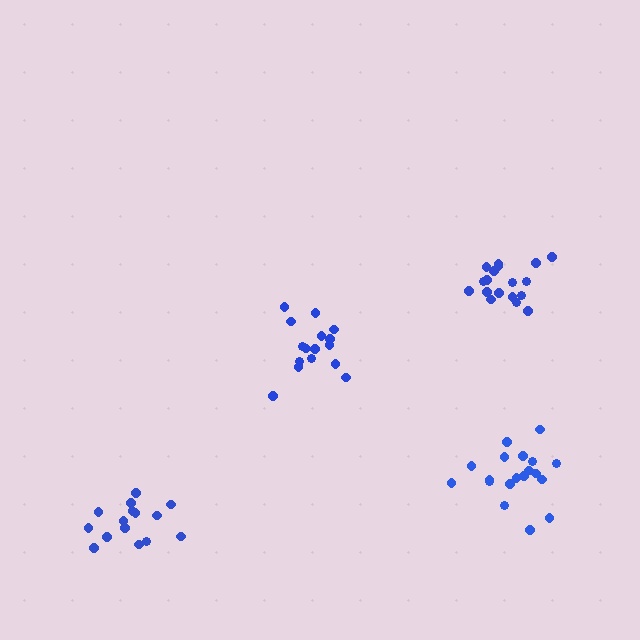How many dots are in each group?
Group 1: 15 dots, Group 2: 16 dots, Group 3: 18 dots, Group 4: 19 dots (68 total).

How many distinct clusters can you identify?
There are 4 distinct clusters.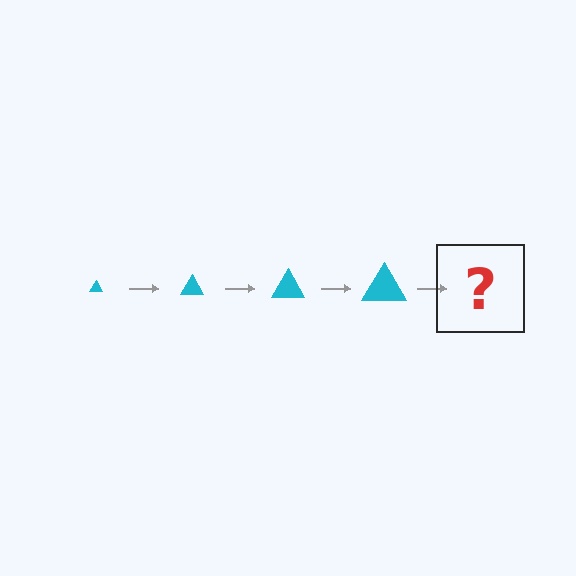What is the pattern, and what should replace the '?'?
The pattern is that the triangle gets progressively larger each step. The '?' should be a cyan triangle, larger than the previous one.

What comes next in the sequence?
The next element should be a cyan triangle, larger than the previous one.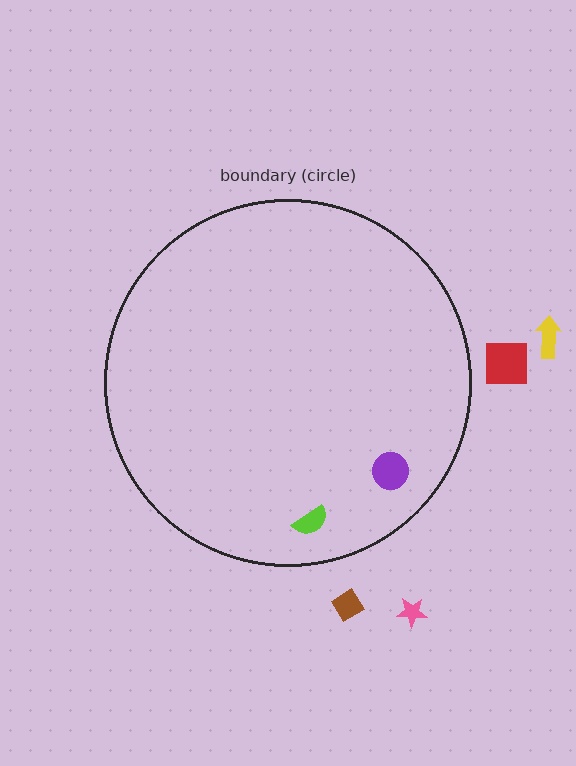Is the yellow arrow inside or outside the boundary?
Outside.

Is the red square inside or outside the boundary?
Outside.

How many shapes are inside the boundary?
2 inside, 4 outside.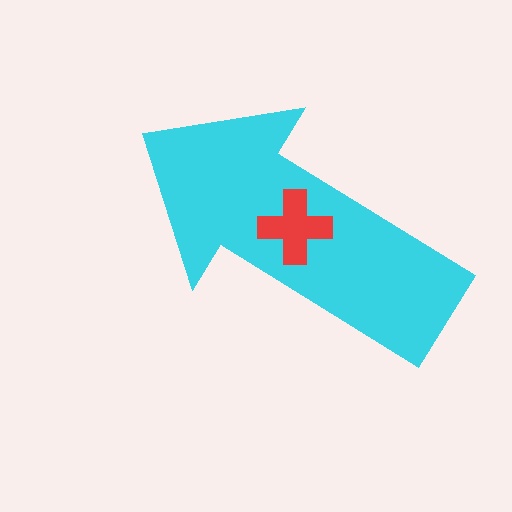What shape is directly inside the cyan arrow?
The red cross.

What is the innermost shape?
The red cross.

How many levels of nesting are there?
2.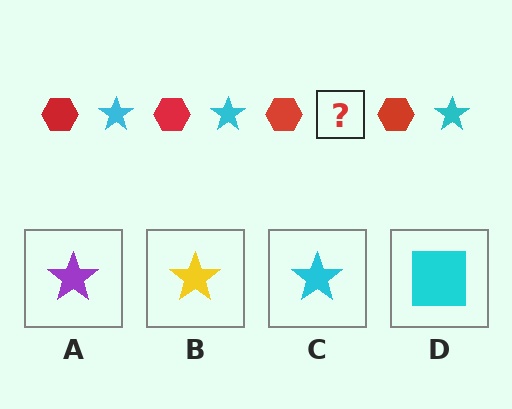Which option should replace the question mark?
Option C.